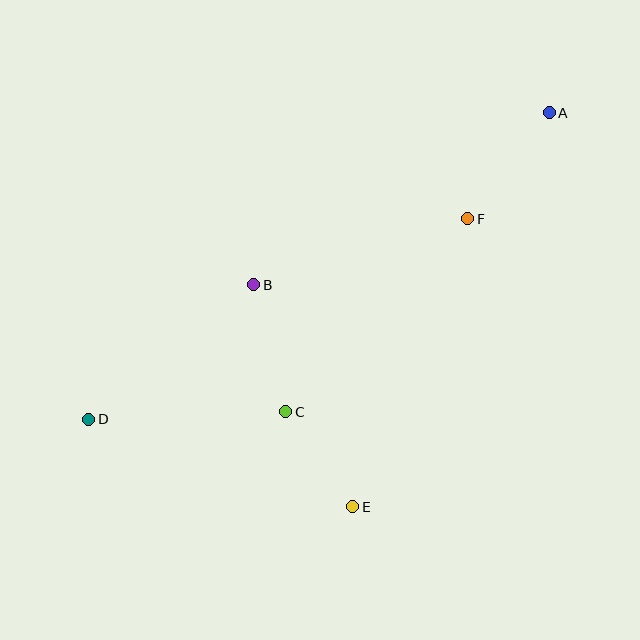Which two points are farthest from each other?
Points A and D are farthest from each other.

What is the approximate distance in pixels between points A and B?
The distance between A and B is approximately 342 pixels.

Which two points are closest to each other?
Points C and E are closest to each other.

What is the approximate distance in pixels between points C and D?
The distance between C and D is approximately 197 pixels.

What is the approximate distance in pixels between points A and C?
The distance between A and C is approximately 398 pixels.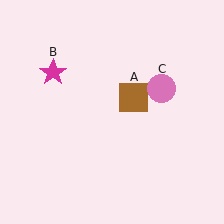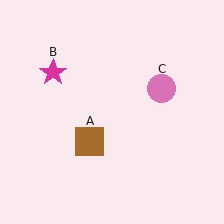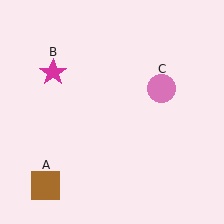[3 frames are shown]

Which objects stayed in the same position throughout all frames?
Magenta star (object B) and pink circle (object C) remained stationary.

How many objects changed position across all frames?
1 object changed position: brown square (object A).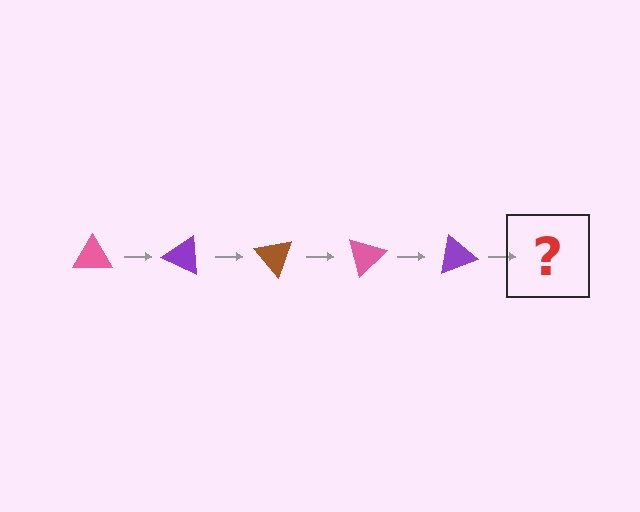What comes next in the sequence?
The next element should be a brown triangle, rotated 125 degrees from the start.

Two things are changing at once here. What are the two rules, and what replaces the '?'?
The two rules are that it rotates 25 degrees each step and the color cycles through pink, purple, and brown. The '?' should be a brown triangle, rotated 125 degrees from the start.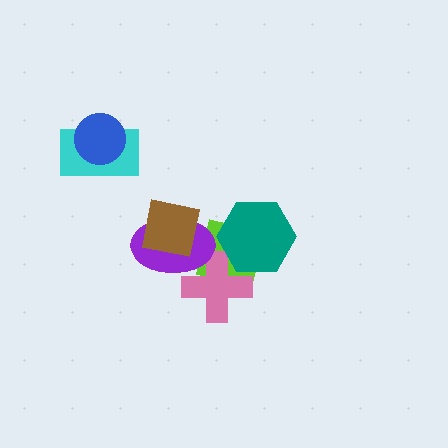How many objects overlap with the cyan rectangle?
1 object overlaps with the cyan rectangle.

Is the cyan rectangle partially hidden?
Yes, it is partially covered by another shape.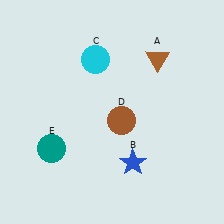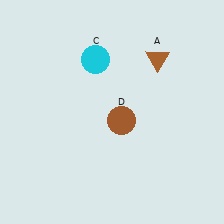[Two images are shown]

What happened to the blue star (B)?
The blue star (B) was removed in Image 2. It was in the bottom-right area of Image 1.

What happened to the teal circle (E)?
The teal circle (E) was removed in Image 2. It was in the bottom-left area of Image 1.